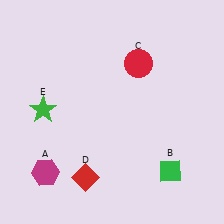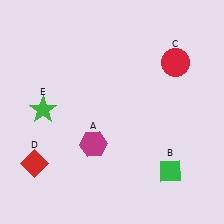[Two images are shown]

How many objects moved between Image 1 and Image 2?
3 objects moved between the two images.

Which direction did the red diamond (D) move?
The red diamond (D) moved left.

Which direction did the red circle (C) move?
The red circle (C) moved right.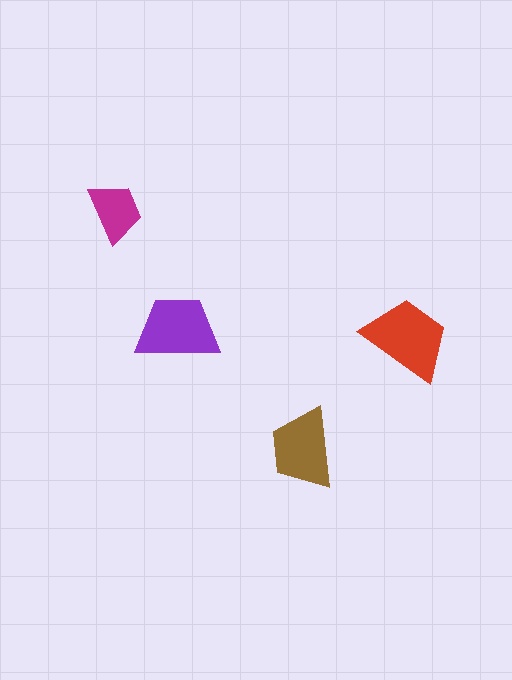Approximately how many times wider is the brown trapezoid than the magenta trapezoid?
About 1.5 times wider.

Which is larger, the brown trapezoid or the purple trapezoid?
The purple one.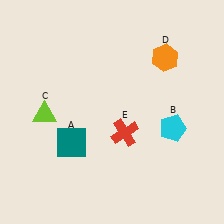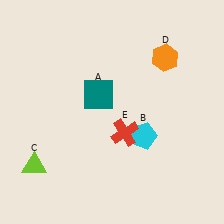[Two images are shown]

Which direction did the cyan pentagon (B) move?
The cyan pentagon (B) moved left.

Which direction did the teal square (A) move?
The teal square (A) moved up.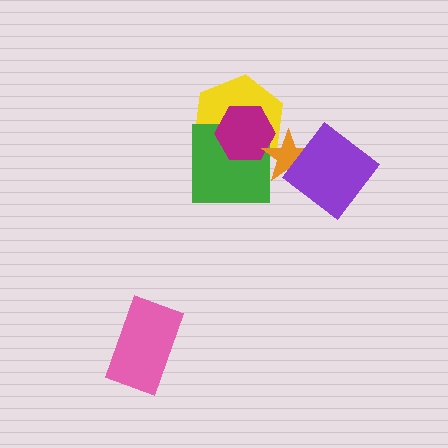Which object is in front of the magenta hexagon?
The orange star is in front of the magenta hexagon.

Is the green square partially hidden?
Yes, it is partially covered by another shape.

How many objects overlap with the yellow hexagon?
3 objects overlap with the yellow hexagon.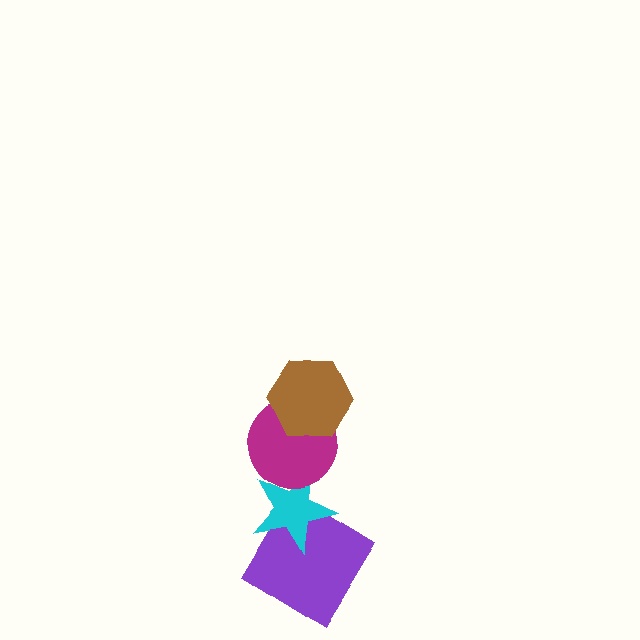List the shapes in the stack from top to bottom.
From top to bottom: the brown hexagon, the magenta circle, the cyan star, the purple diamond.